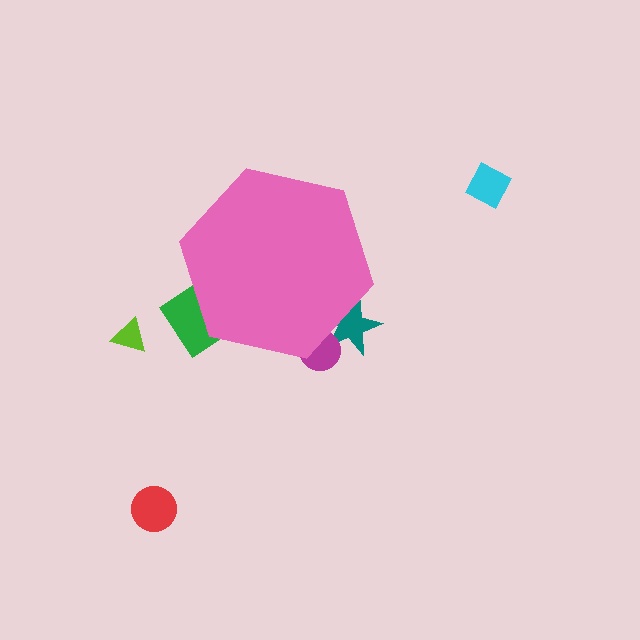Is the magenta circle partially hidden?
Yes, the magenta circle is partially hidden behind the pink hexagon.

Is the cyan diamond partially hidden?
No, the cyan diamond is fully visible.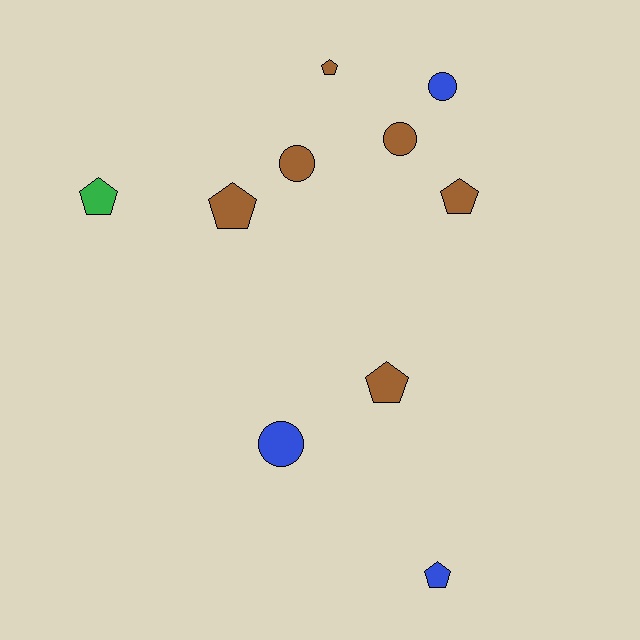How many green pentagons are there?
There is 1 green pentagon.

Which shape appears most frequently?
Pentagon, with 6 objects.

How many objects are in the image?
There are 10 objects.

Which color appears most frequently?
Brown, with 6 objects.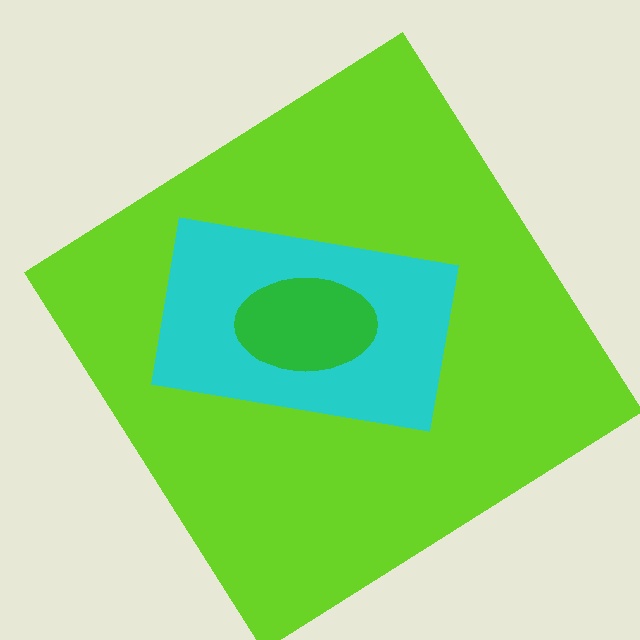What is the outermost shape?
The lime diamond.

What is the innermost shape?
The green ellipse.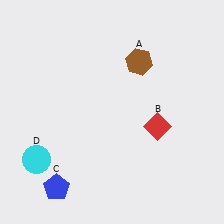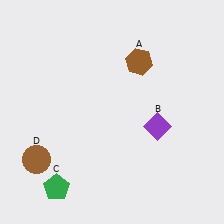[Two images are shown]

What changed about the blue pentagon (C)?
In Image 1, C is blue. In Image 2, it changed to green.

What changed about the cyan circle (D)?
In Image 1, D is cyan. In Image 2, it changed to brown.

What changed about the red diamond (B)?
In Image 1, B is red. In Image 2, it changed to purple.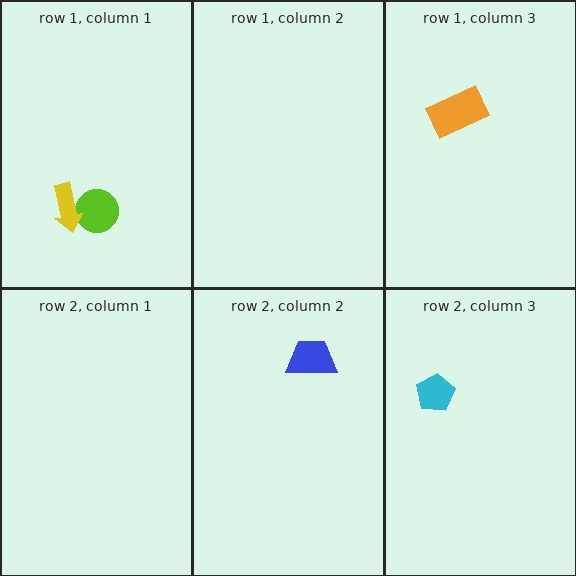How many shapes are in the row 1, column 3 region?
1.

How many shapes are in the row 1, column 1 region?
2.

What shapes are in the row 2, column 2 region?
The blue trapezoid.